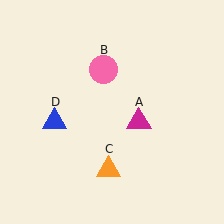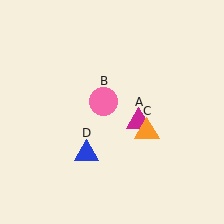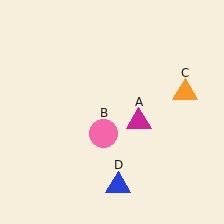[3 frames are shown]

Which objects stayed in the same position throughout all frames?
Magenta triangle (object A) remained stationary.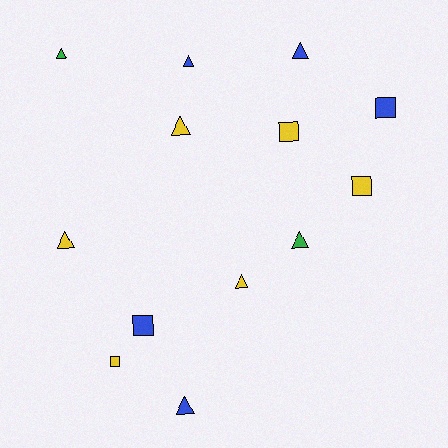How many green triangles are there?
There are 2 green triangles.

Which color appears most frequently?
Yellow, with 6 objects.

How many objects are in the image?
There are 13 objects.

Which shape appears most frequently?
Triangle, with 8 objects.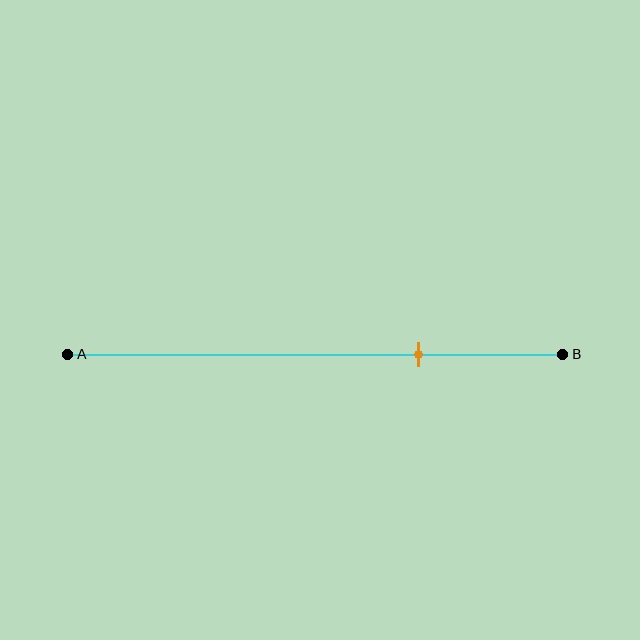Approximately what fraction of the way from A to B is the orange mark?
The orange mark is approximately 70% of the way from A to B.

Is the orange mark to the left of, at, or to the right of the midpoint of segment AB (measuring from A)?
The orange mark is to the right of the midpoint of segment AB.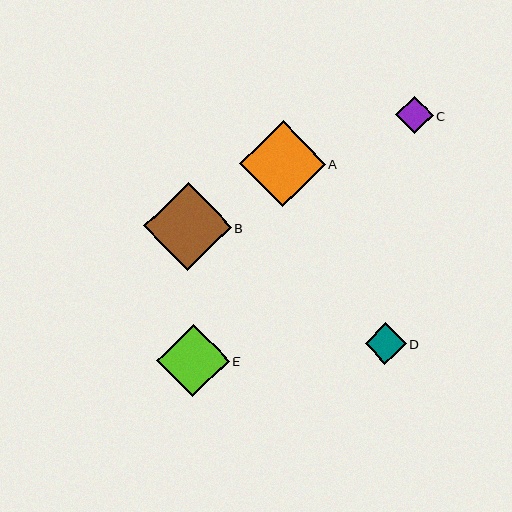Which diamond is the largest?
Diamond B is the largest with a size of approximately 88 pixels.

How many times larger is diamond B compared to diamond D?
Diamond B is approximately 2.1 times the size of diamond D.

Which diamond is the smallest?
Diamond C is the smallest with a size of approximately 38 pixels.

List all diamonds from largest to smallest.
From largest to smallest: B, A, E, D, C.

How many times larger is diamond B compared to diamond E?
Diamond B is approximately 1.2 times the size of diamond E.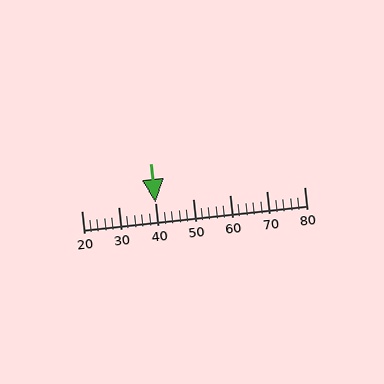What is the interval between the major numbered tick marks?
The major tick marks are spaced 10 units apart.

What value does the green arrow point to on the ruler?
The green arrow points to approximately 40.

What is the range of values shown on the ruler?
The ruler shows values from 20 to 80.